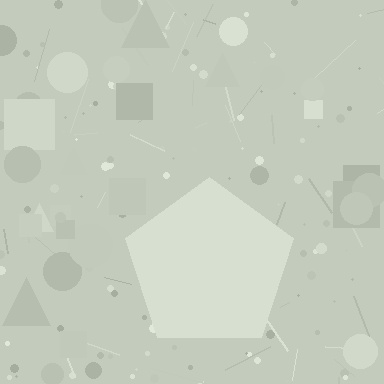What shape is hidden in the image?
A pentagon is hidden in the image.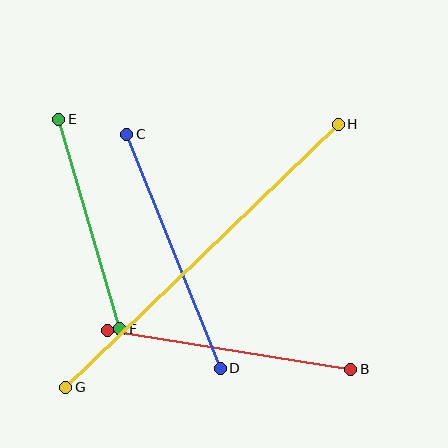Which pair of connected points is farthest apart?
Points G and H are farthest apart.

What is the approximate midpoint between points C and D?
The midpoint is at approximately (173, 251) pixels.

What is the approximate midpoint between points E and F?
The midpoint is at approximately (89, 224) pixels.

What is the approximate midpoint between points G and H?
The midpoint is at approximately (202, 256) pixels.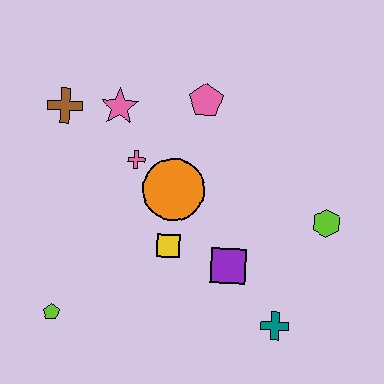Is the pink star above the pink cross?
Yes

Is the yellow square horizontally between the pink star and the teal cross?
Yes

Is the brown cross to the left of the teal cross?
Yes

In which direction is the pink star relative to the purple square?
The pink star is above the purple square.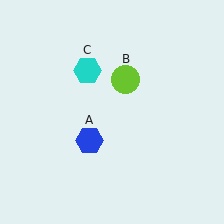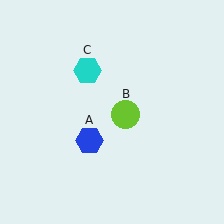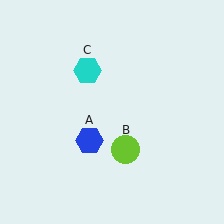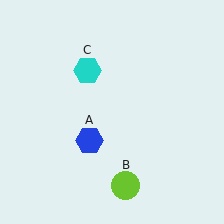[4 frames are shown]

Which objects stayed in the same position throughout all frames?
Blue hexagon (object A) and cyan hexagon (object C) remained stationary.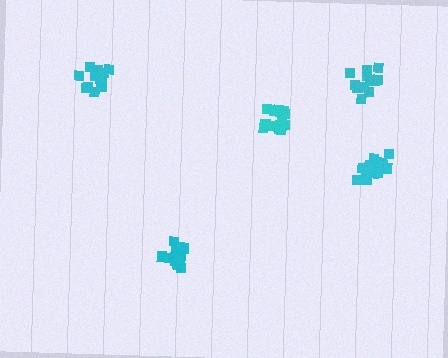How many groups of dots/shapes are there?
There are 5 groups.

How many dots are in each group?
Group 1: 16 dots, Group 2: 14 dots, Group 3: 16 dots, Group 4: 15 dots, Group 5: 14 dots (75 total).